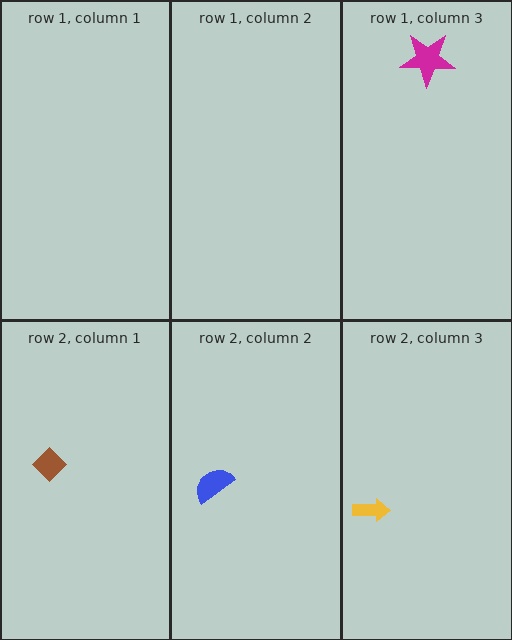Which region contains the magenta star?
The row 1, column 3 region.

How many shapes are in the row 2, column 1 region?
1.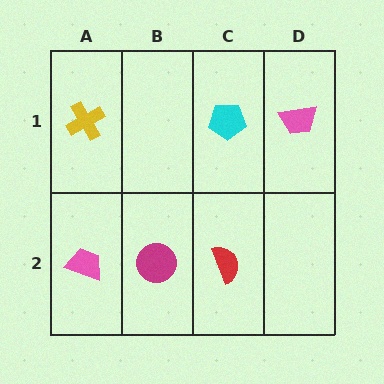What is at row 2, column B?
A magenta circle.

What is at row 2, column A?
A pink trapezoid.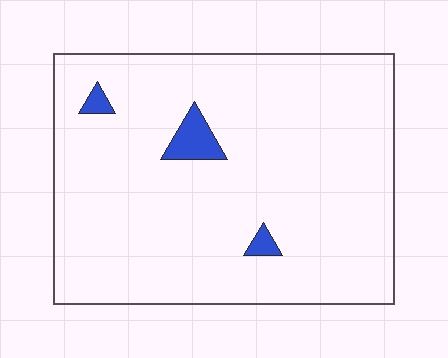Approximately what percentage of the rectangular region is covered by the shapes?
Approximately 5%.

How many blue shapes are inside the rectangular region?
3.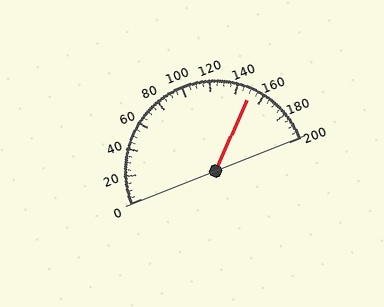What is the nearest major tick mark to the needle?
The nearest major tick mark is 160.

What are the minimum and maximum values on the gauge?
The gauge ranges from 0 to 200.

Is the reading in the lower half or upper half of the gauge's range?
The reading is in the upper half of the range (0 to 200).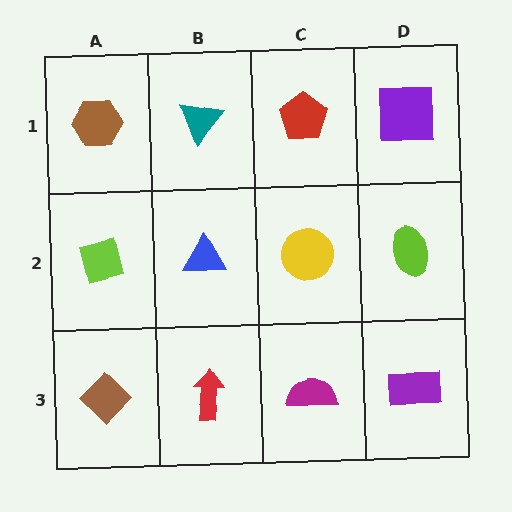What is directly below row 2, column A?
A brown diamond.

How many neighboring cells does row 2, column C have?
4.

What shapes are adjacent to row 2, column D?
A purple square (row 1, column D), a purple rectangle (row 3, column D), a yellow circle (row 2, column C).